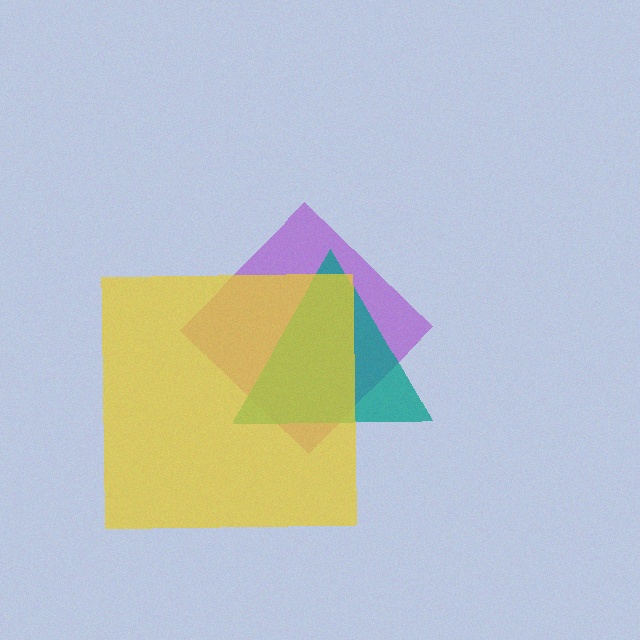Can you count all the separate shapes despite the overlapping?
Yes, there are 3 separate shapes.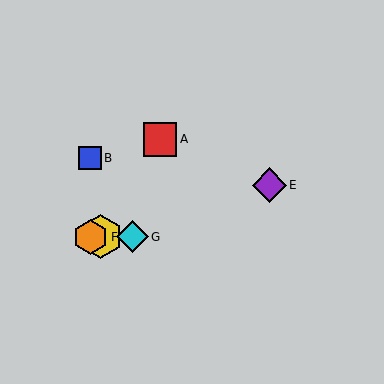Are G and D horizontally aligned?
Yes, both are at y≈237.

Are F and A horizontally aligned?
No, F is at y≈237 and A is at y≈139.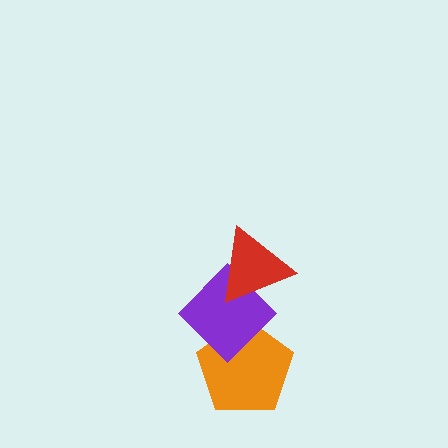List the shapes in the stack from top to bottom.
From top to bottom: the red triangle, the purple diamond, the orange pentagon.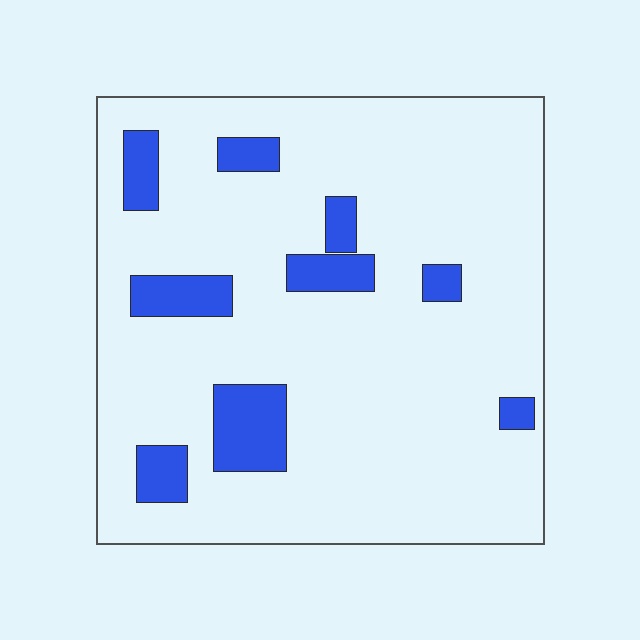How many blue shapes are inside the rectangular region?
9.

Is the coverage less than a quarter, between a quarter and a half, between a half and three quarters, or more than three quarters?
Less than a quarter.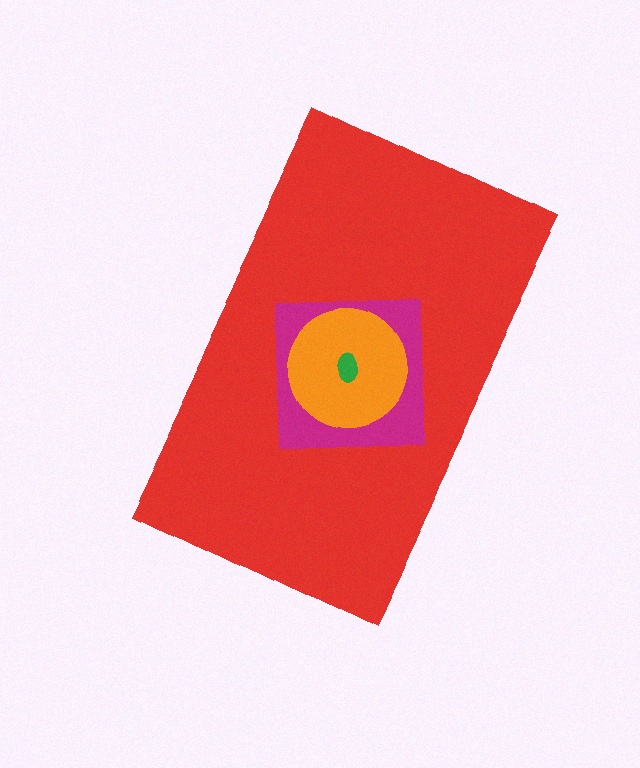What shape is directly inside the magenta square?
The orange circle.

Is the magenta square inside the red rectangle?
Yes.